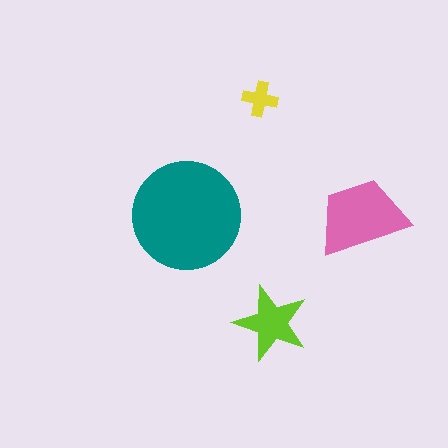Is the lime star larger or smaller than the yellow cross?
Larger.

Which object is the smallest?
The yellow cross.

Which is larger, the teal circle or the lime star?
The teal circle.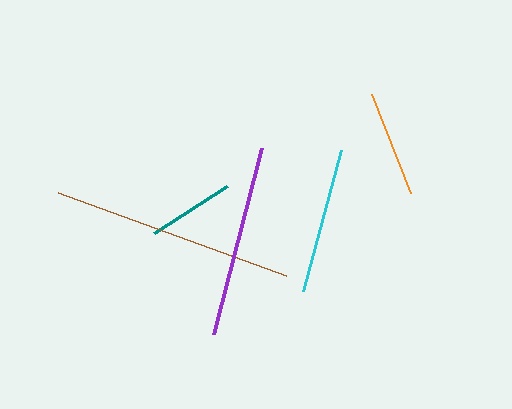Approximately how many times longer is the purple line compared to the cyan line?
The purple line is approximately 1.3 times the length of the cyan line.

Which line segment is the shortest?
The teal line is the shortest at approximately 86 pixels.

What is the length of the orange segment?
The orange segment is approximately 106 pixels long.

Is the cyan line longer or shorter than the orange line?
The cyan line is longer than the orange line.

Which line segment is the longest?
The brown line is the longest at approximately 243 pixels.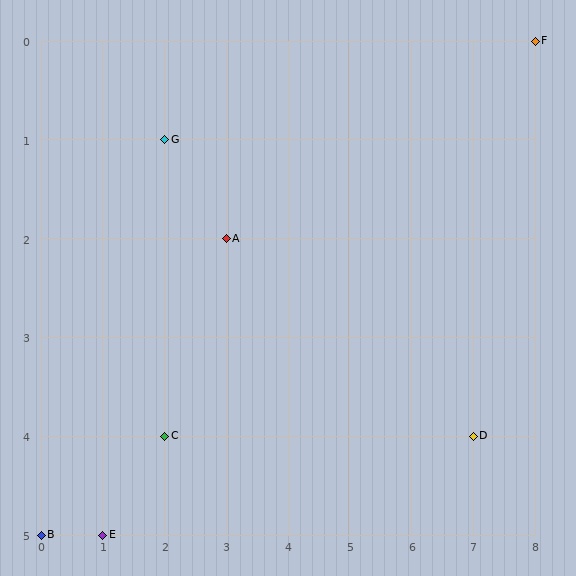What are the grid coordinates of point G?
Point G is at grid coordinates (2, 1).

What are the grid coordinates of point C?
Point C is at grid coordinates (2, 4).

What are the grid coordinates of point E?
Point E is at grid coordinates (1, 5).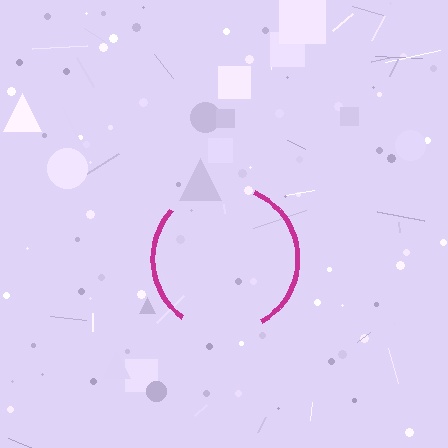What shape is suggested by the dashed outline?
The dashed outline suggests a circle.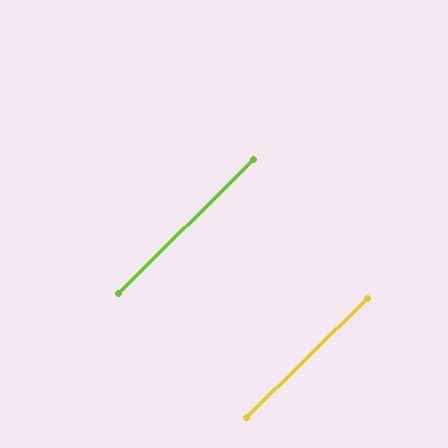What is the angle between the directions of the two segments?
Approximately 0 degrees.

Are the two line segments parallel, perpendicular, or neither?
Parallel — their directions differ by only 0.1°.